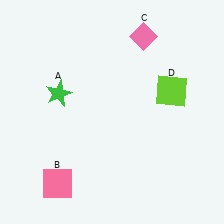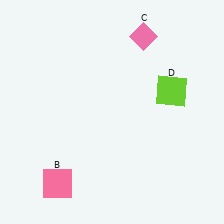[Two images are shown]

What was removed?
The green star (A) was removed in Image 2.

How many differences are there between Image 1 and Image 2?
There is 1 difference between the two images.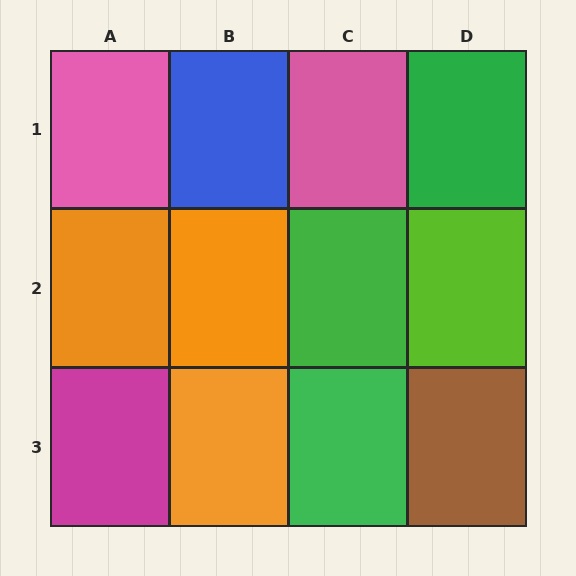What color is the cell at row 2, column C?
Green.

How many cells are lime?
1 cell is lime.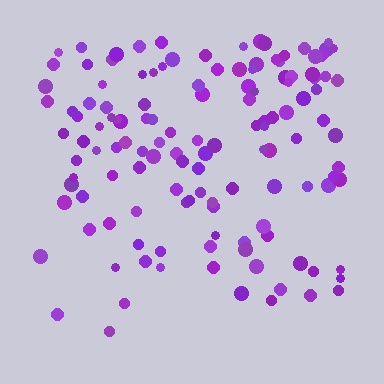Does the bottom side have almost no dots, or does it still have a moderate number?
Still a moderate number, just noticeably fewer than the top.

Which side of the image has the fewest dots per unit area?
The bottom.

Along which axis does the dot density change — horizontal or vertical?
Vertical.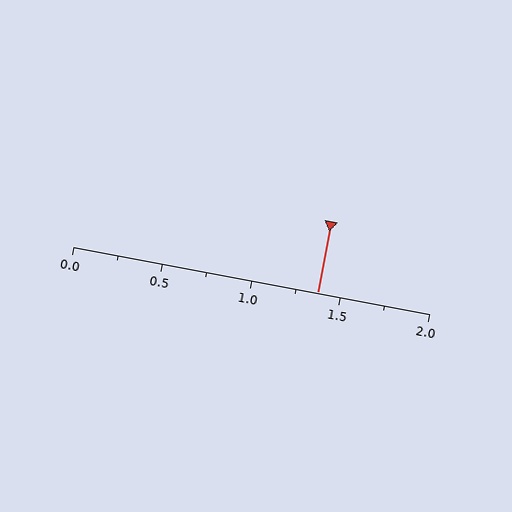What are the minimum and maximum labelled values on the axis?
The axis runs from 0.0 to 2.0.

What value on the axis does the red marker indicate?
The marker indicates approximately 1.38.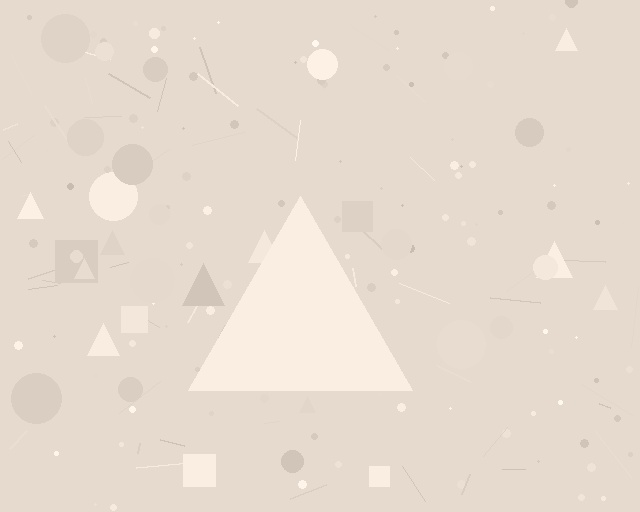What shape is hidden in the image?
A triangle is hidden in the image.